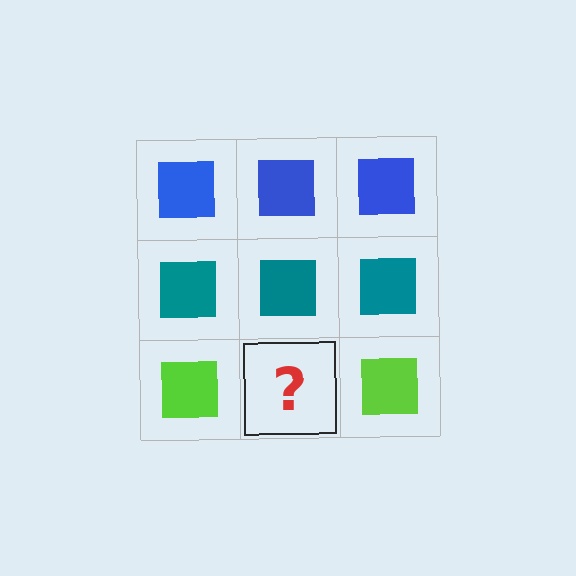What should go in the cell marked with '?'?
The missing cell should contain a lime square.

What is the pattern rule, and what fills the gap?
The rule is that each row has a consistent color. The gap should be filled with a lime square.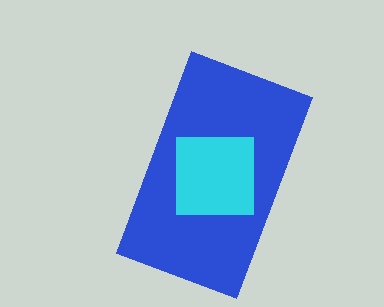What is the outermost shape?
The blue rectangle.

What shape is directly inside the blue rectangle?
The cyan square.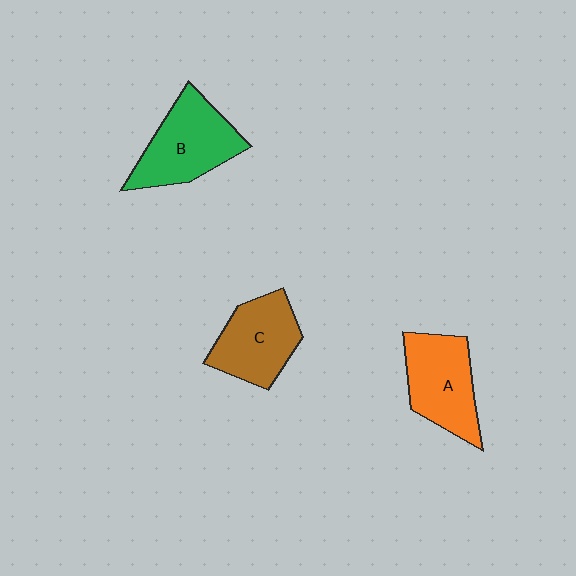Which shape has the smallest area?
Shape C (brown).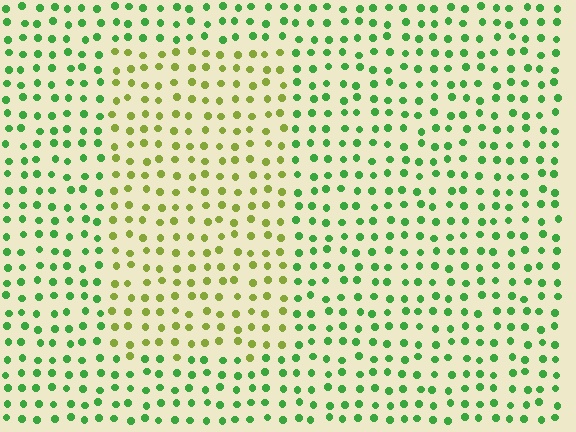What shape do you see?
I see a rectangle.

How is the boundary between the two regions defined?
The boundary is defined purely by a slight shift in hue (about 43 degrees). Spacing, size, and orientation are identical on both sides.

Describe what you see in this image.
The image is filled with small green elements in a uniform arrangement. A rectangle-shaped region is visible where the elements are tinted to a slightly different hue, forming a subtle color boundary.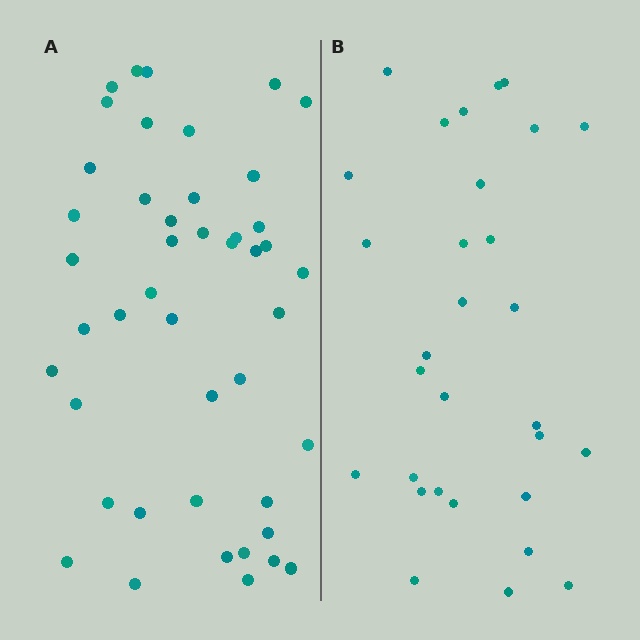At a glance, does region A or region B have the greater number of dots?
Region A (the left region) has more dots.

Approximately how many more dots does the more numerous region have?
Region A has approximately 15 more dots than region B.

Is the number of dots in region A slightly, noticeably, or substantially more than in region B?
Region A has substantially more. The ratio is roughly 1.5 to 1.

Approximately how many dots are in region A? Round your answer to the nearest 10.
About 40 dots. (The exact count is 45, which rounds to 40.)